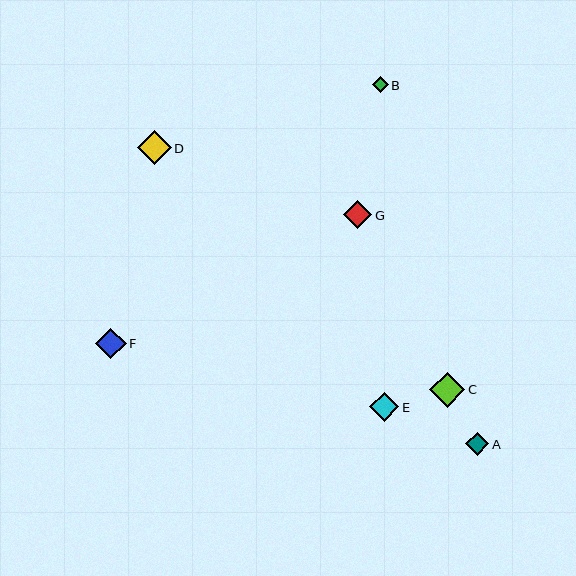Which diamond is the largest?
Diamond C is the largest with a size of approximately 35 pixels.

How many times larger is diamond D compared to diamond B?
Diamond D is approximately 2.1 times the size of diamond B.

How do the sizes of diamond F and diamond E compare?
Diamond F and diamond E are approximately the same size.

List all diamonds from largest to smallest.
From largest to smallest: C, D, F, E, G, A, B.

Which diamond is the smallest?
Diamond B is the smallest with a size of approximately 16 pixels.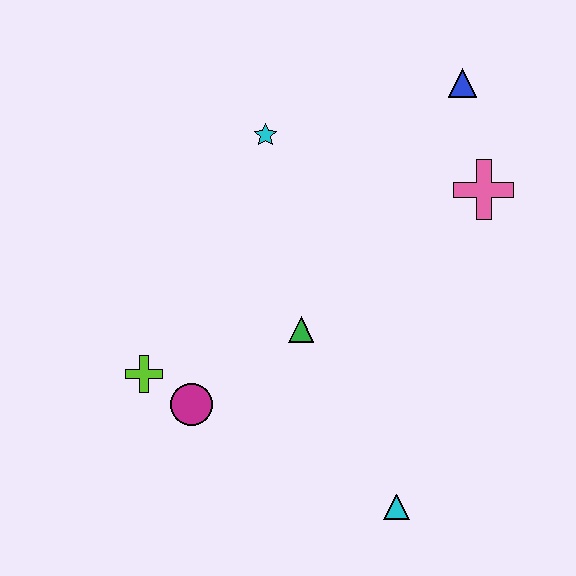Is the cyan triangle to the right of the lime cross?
Yes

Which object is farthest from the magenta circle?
The blue triangle is farthest from the magenta circle.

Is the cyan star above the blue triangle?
No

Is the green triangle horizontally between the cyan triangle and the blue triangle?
No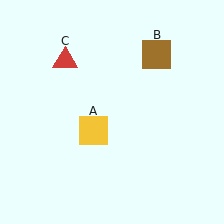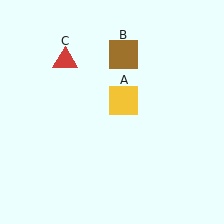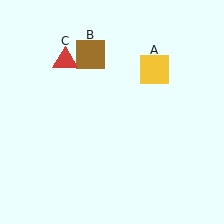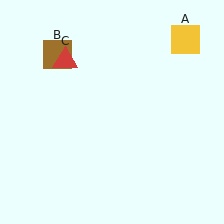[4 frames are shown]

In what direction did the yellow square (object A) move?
The yellow square (object A) moved up and to the right.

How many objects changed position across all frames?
2 objects changed position: yellow square (object A), brown square (object B).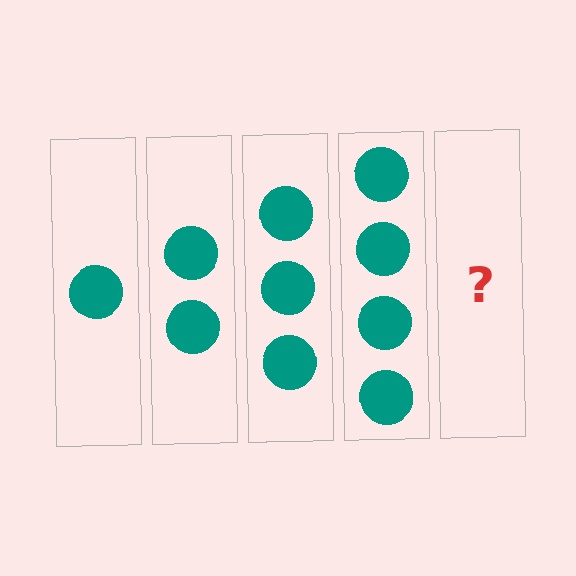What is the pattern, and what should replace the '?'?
The pattern is that each step adds one more circle. The '?' should be 5 circles.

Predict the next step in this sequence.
The next step is 5 circles.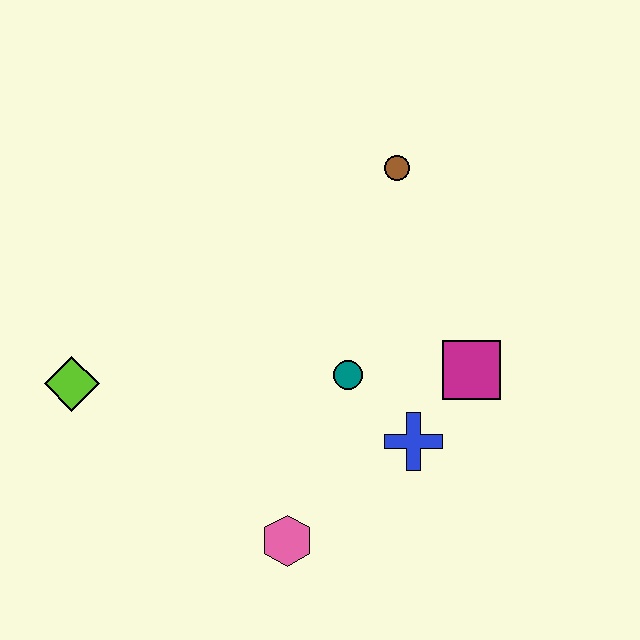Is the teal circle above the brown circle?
No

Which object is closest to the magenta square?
The blue cross is closest to the magenta square.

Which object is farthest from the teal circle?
The lime diamond is farthest from the teal circle.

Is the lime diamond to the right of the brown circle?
No